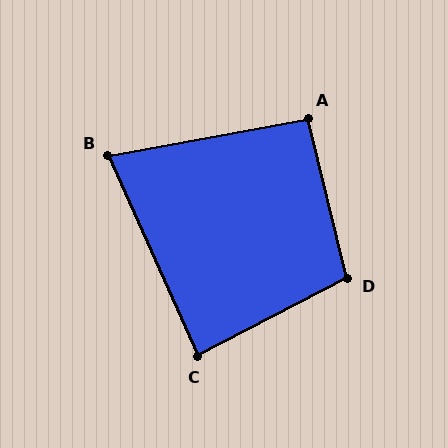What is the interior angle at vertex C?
Approximately 87 degrees (approximately right).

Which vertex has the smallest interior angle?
B, at approximately 76 degrees.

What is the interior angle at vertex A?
Approximately 93 degrees (approximately right).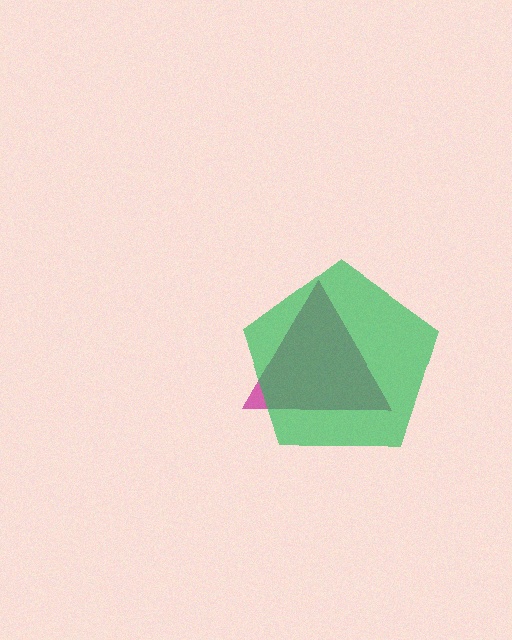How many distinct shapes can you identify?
There are 2 distinct shapes: a magenta triangle, a green pentagon.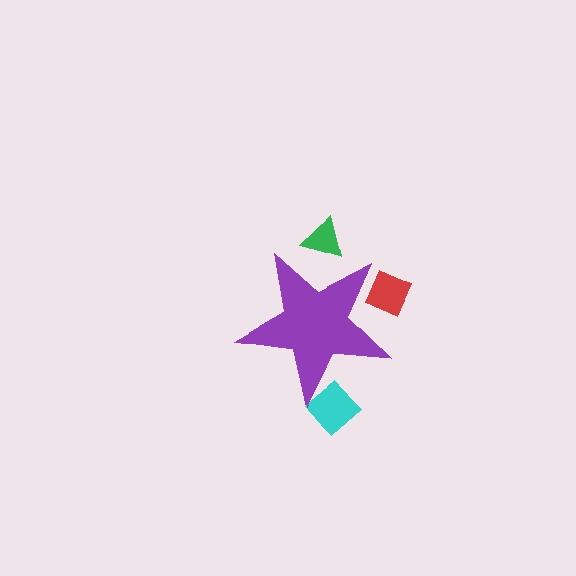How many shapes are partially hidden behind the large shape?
3 shapes are partially hidden.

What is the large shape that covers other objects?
A purple star.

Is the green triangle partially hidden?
Yes, the green triangle is partially hidden behind the purple star.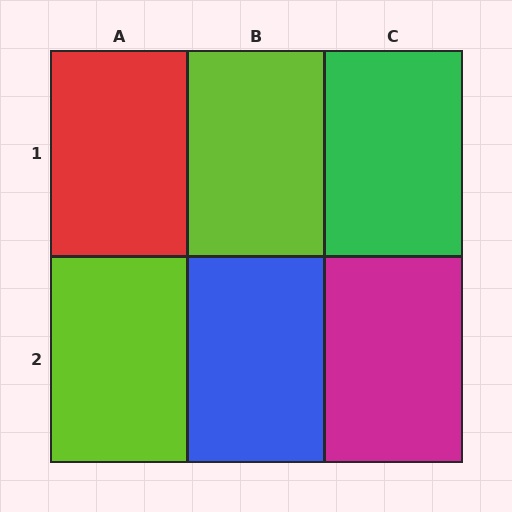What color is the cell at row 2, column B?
Blue.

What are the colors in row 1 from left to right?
Red, lime, green.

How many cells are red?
1 cell is red.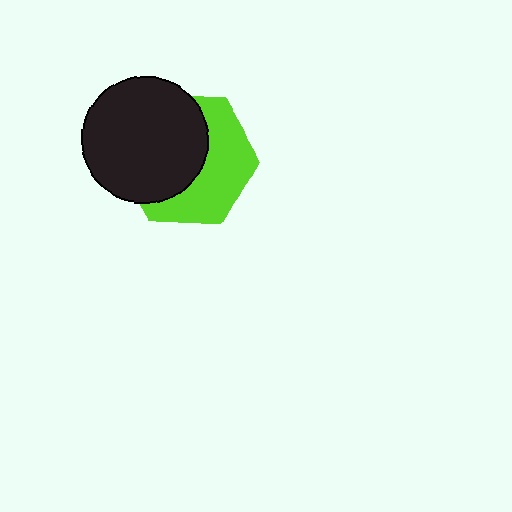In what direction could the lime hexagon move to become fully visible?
The lime hexagon could move right. That would shift it out from behind the black circle entirely.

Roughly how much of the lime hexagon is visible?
About half of it is visible (roughly 47%).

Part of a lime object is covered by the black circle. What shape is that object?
It is a hexagon.